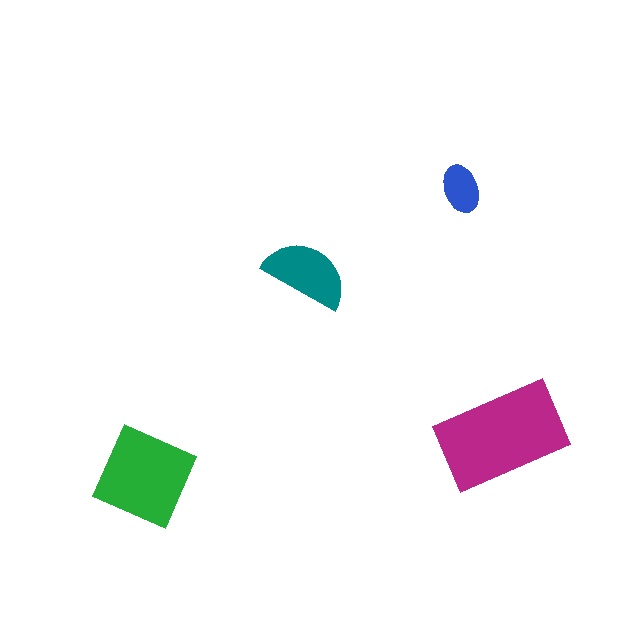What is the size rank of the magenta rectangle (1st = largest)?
1st.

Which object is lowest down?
The green diamond is bottommost.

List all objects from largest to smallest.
The magenta rectangle, the green diamond, the teal semicircle, the blue ellipse.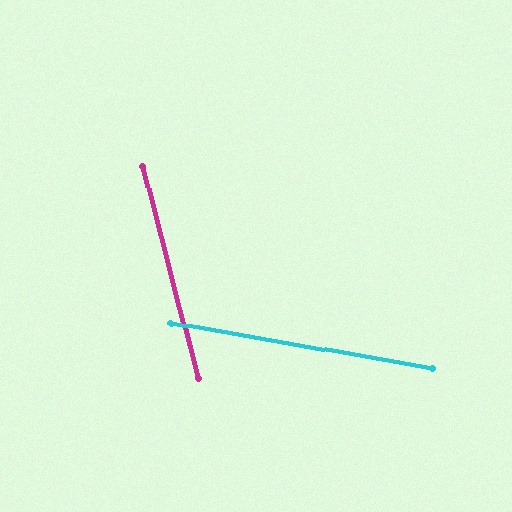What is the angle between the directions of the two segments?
Approximately 65 degrees.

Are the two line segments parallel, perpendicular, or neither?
Neither parallel nor perpendicular — they differ by about 65°.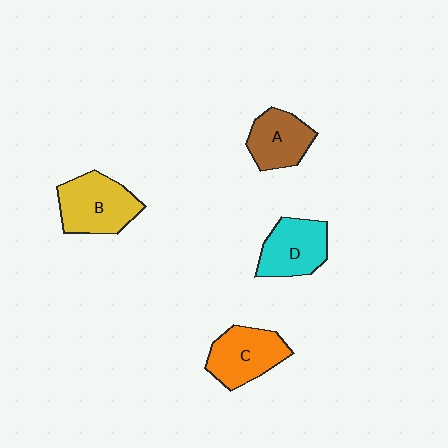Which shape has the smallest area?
Shape A (brown).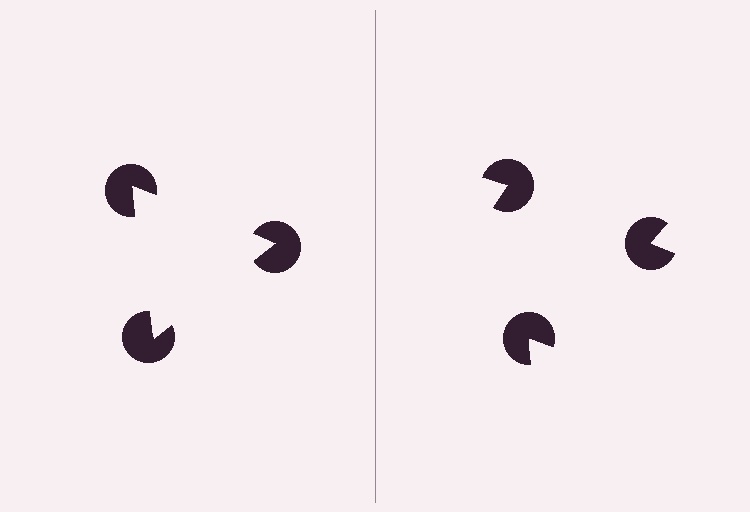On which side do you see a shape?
An illusory triangle appears on the left side. On the right side the wedge cuts are rotated, so no coherent shape forms.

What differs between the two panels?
The pac-man discs are positioned identically on both sides; only the wedge orientations differ. On the left they align to a triangle; on the right they are misaligned.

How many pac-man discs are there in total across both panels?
6 — 3 on each side.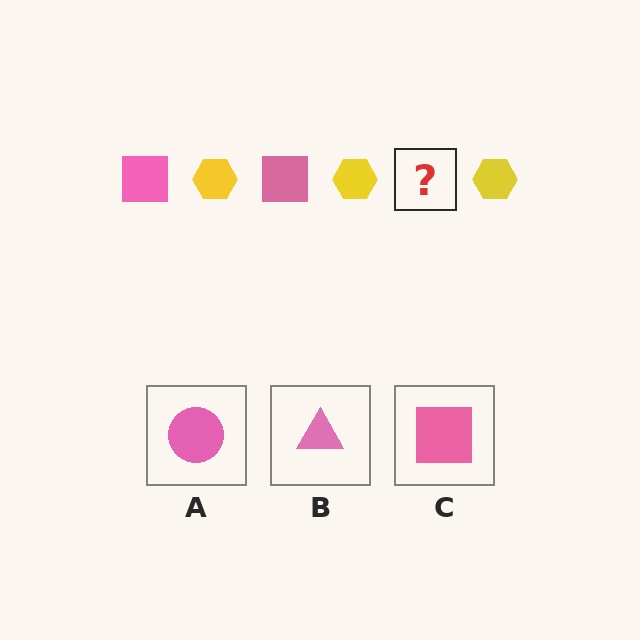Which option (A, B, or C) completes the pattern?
C.